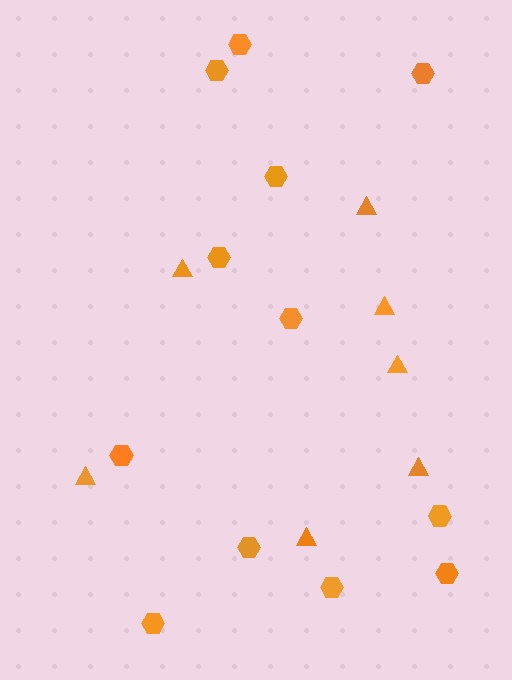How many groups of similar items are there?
There are 2 groups: one group of hexagons (12) and one group of triangles (7).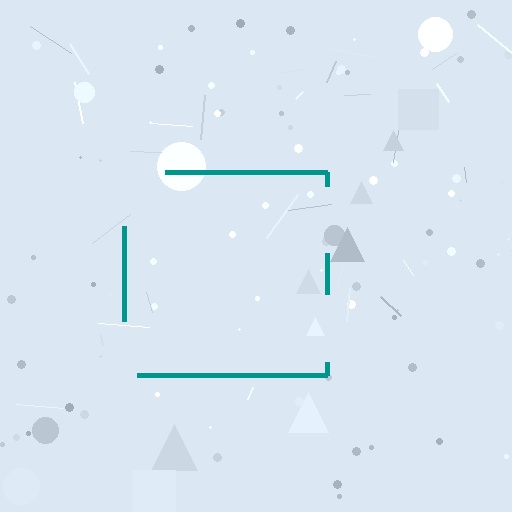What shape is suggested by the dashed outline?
The dashed outline suggests a square.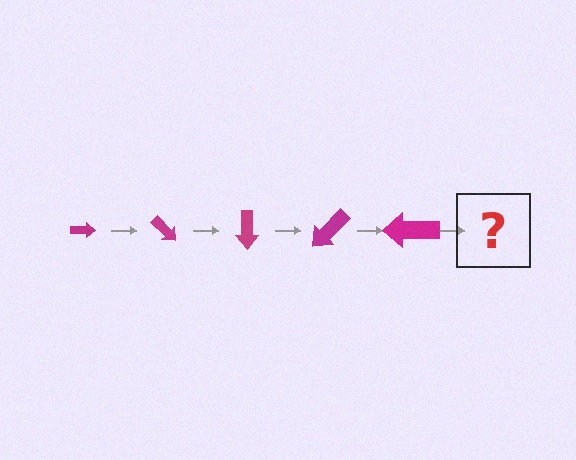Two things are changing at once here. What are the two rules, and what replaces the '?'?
The two rules are that the arrow grows larger each step and it rotates 45 degrees each step. The '?' should be an arrow, larger than the previous one and rotated 225 degrees from the start.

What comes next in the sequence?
The next element should be an arrow, larger than the previous one and rotated 225 degrees from the start.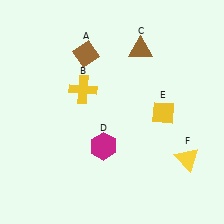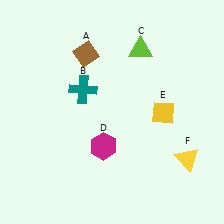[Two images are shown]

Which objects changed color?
B changed from yellow to teal. C changed from brown to lime.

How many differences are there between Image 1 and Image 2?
There are 2 differences between the two images.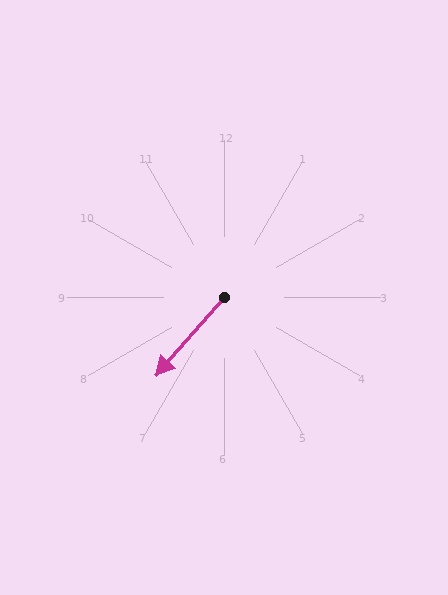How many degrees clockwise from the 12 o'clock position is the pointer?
Approximately 221 degrees.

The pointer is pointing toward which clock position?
Roughly 7 o'clock.